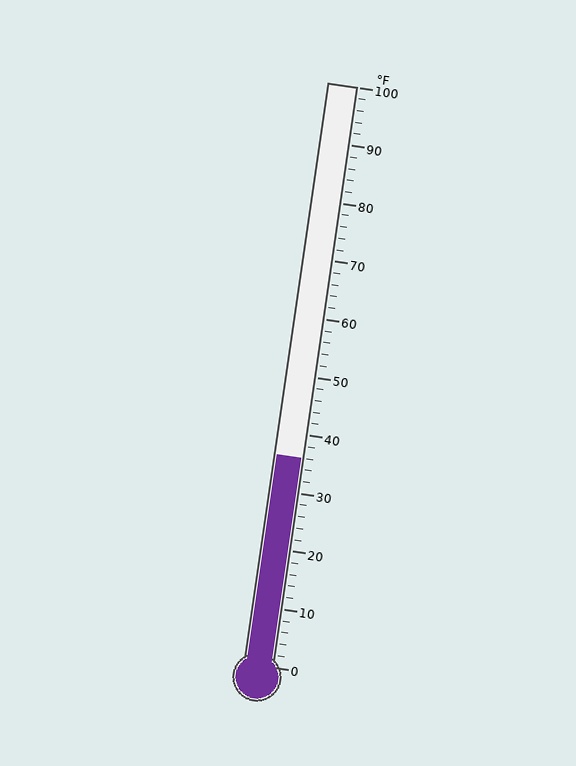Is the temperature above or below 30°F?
The temperature is above 30°F.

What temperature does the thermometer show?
The thermometer shows approximately 36°F.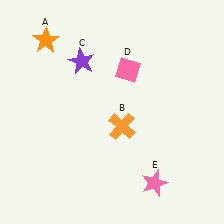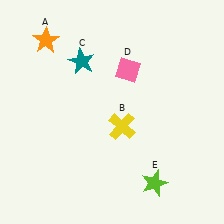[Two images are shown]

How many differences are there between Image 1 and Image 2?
There are 3 differences between the two images.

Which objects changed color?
B changed from orange to yellow. C changed from purple to teal. E changed from pink to lime.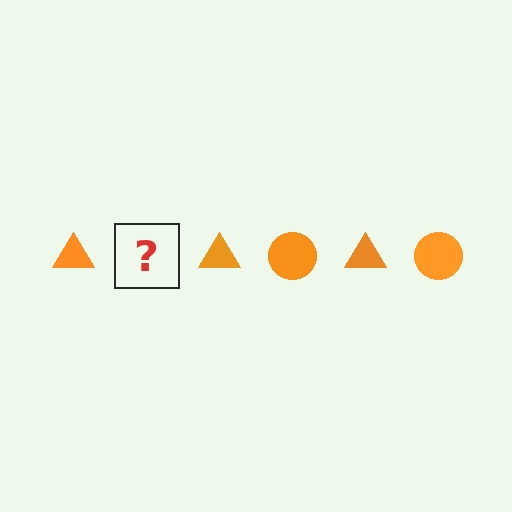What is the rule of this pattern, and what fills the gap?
The rule is that the pattern cycles through triangle, circle shapes in orange. The gap should be filled with an orange circle.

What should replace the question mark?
The question mark should be replaced with an orange circle.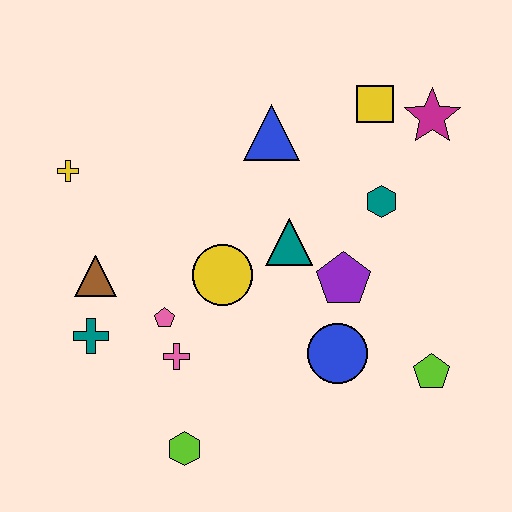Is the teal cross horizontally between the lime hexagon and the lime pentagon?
No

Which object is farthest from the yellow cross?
The lime pentagon is farthest from the yellow cross.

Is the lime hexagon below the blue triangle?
Yes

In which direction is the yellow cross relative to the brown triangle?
The yellow cross is above the brown triangle.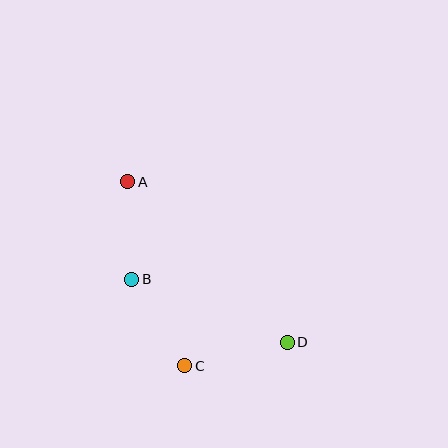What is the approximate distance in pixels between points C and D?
The distance between C and D is approximately 105 pixels.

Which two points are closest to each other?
Points A and B are closest to each other.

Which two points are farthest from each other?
Points A and D are farthest from each other.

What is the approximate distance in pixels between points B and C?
The distance between B and C is approximately 102 pixels.